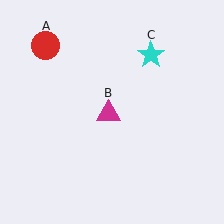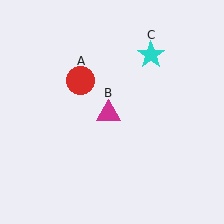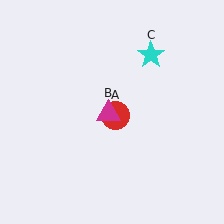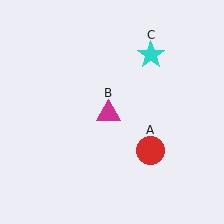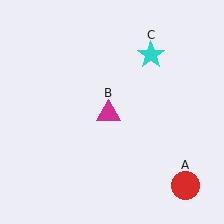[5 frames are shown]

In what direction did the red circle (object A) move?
The red circle (object A) moved down and to the right.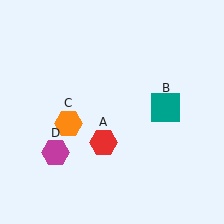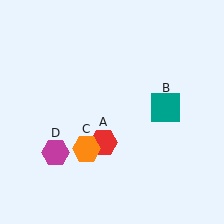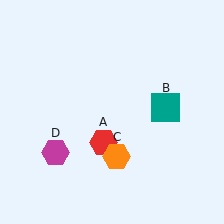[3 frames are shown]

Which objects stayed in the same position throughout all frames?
Red hexagon (object A) and teal square (object B) and magenta hexagon (object D) remained stationary.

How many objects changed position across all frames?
1 object changed position: orange hexagon (object C).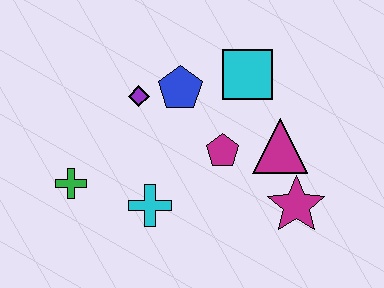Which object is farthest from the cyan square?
The green cross is farthest from the cyan square.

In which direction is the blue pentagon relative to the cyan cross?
The blue pentagon is above the cyan cross.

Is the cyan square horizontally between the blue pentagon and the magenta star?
Yes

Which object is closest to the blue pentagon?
The purple diamond is closest to the blue pentagon.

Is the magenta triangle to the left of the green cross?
No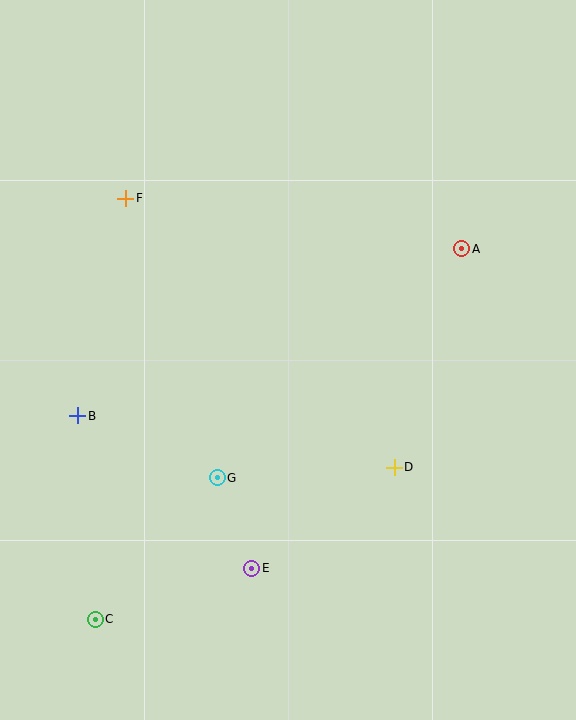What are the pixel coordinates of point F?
Point F is at (126, 198).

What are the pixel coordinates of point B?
Point B is at (78, 416).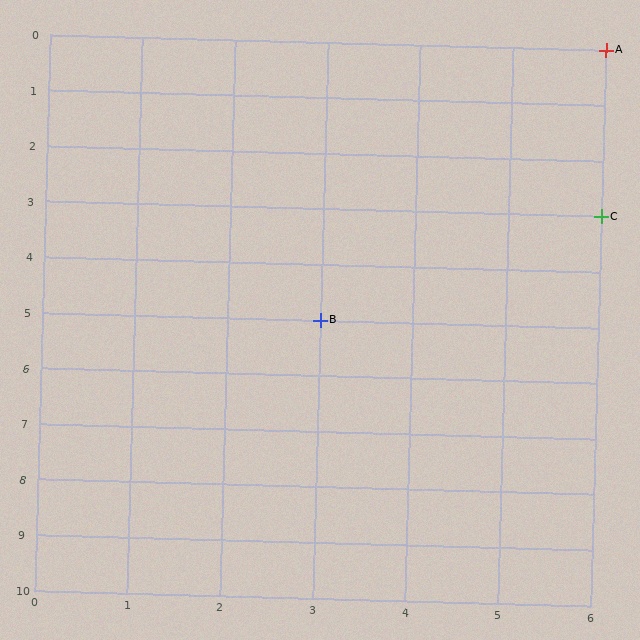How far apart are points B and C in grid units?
Points B and C are 3 columns and 2 rows apart (about 3.6 grid units diagonally).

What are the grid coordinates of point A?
Point A is at grid coordinates (6, 0).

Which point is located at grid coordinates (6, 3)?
Point C is at (6, 3).